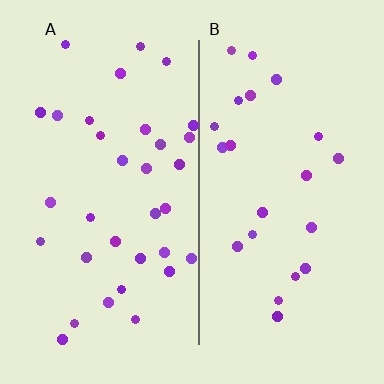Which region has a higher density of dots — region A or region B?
A (the left).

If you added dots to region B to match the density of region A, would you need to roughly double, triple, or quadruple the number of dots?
Approximately double.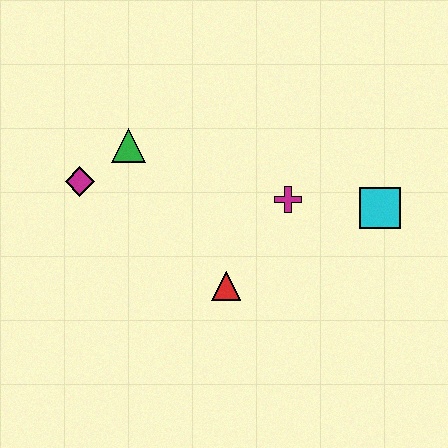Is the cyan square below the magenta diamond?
Yes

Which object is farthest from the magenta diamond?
The cyan square is farthest from the magenta diamond.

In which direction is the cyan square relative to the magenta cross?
The cyan square is to the right of the magenta cross.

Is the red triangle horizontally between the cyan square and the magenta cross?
No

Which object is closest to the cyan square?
The magenta cross is closest to the cyan square.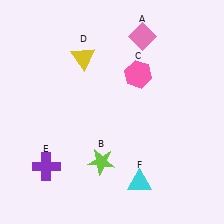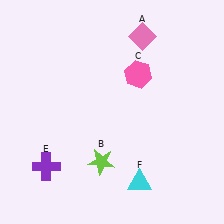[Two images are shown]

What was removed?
The yellow triangle (D) was removed in Image 2.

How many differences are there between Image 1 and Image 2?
There is 1 difference between the two images.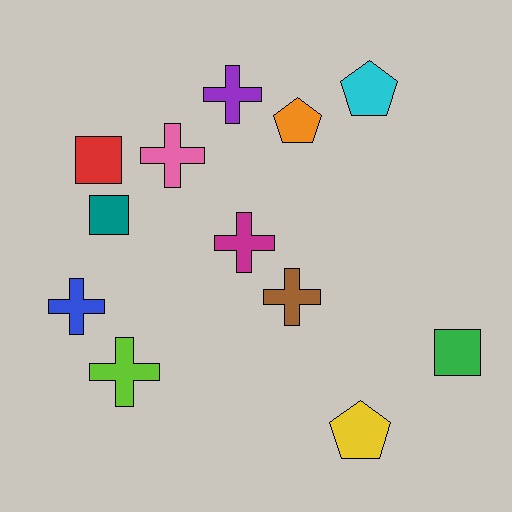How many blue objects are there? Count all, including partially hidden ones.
There is 1 blue object.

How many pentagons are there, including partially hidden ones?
There are 3 pentagons.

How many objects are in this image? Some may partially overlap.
There are 12 objects.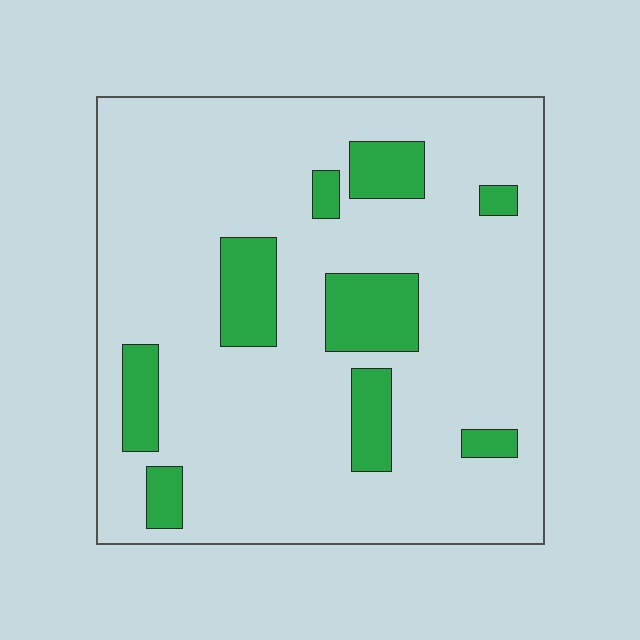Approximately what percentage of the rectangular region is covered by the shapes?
Approximately 15%.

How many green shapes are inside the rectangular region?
9.